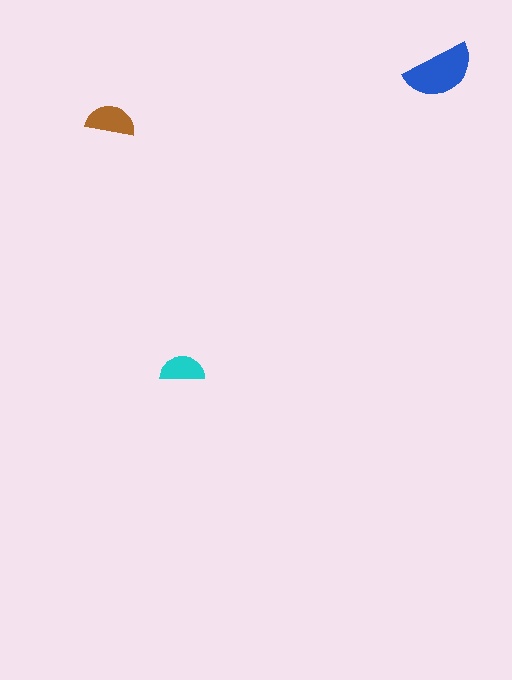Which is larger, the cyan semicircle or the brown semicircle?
The brown one.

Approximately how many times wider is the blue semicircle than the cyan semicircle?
About 1.5 times wider.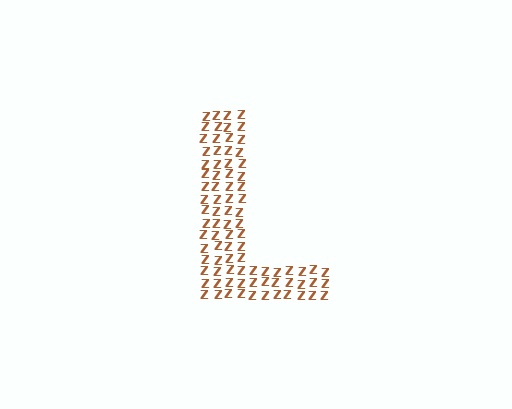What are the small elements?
The small elements are letter Z's.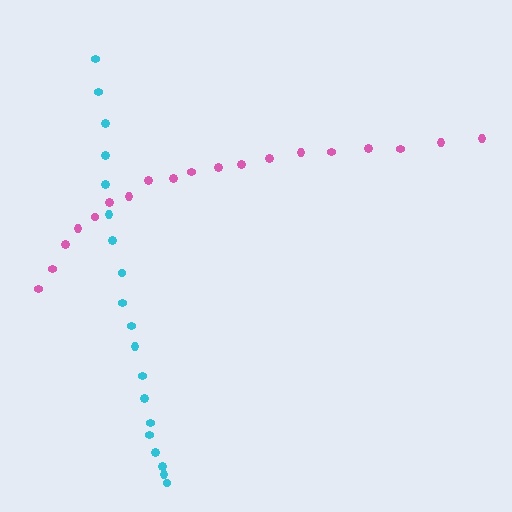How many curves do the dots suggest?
There are 2 distinct paths.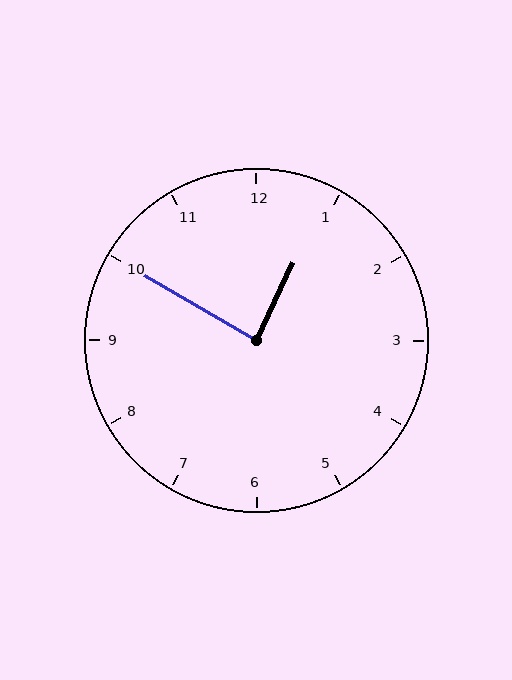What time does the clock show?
12:50.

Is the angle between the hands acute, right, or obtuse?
It is right.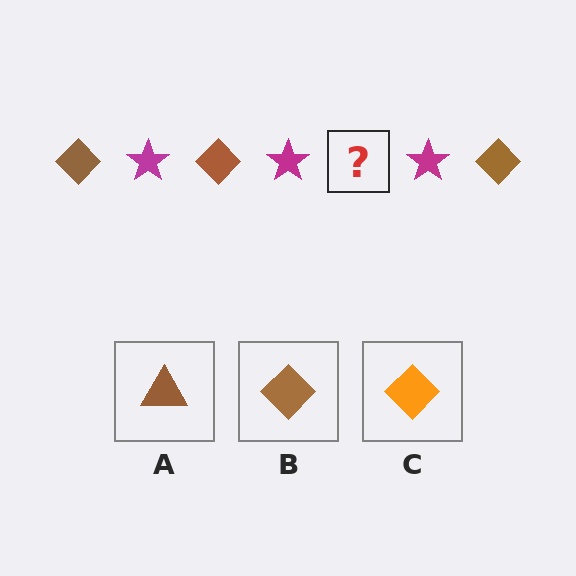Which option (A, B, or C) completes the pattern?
B.